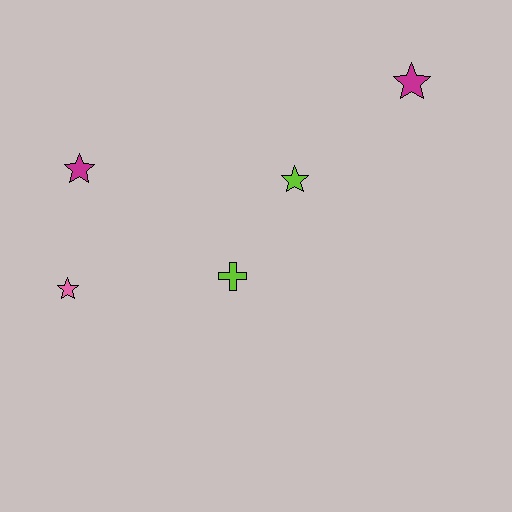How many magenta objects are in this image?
There are 2 magenta objects.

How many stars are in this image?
There are 4 stars.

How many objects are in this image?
There are 5 objects.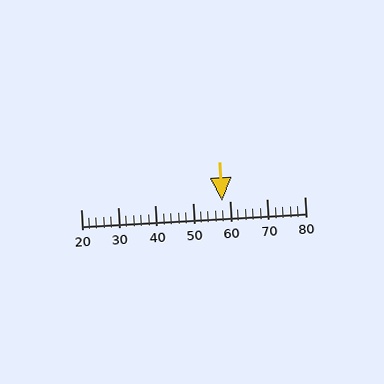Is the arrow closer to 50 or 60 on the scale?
The arrow is closer to 60.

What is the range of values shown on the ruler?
The ruler shows values from 20 to 80.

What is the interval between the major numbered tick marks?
The major tick marks are spaced 10 units apart.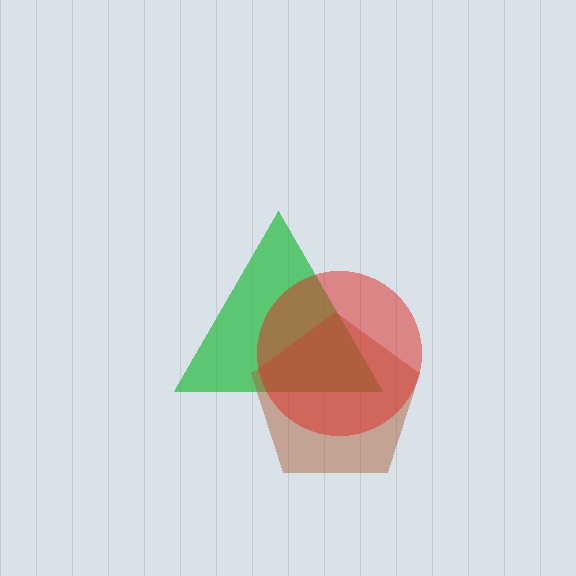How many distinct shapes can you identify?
There are 3 distinct shapes: a green triangle, a brown pentagon, a red circle.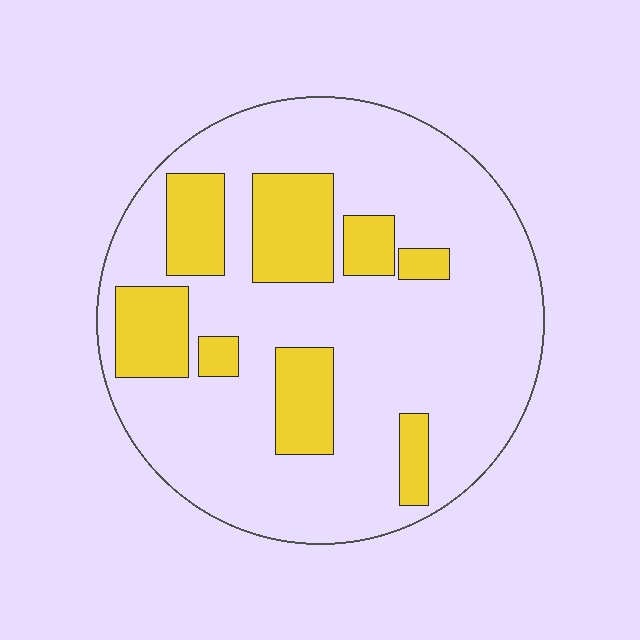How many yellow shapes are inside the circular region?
8.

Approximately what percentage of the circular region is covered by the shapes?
Approximately 25%.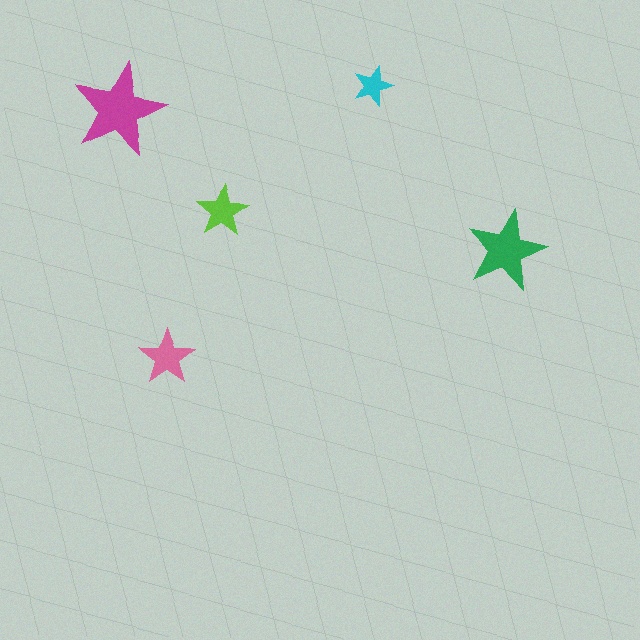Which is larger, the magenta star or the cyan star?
The magenta one.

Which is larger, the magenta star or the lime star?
The magenta one.